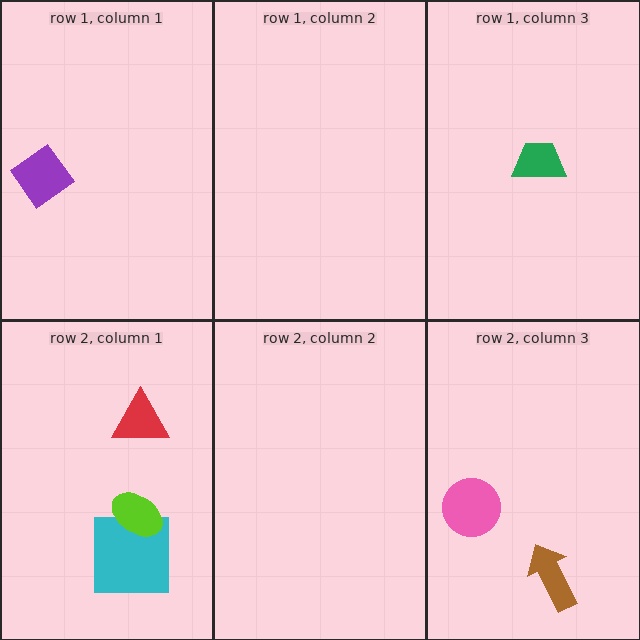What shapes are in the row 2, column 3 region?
The pink circle, the brown arrow.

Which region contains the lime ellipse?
The row 2, column 1 region.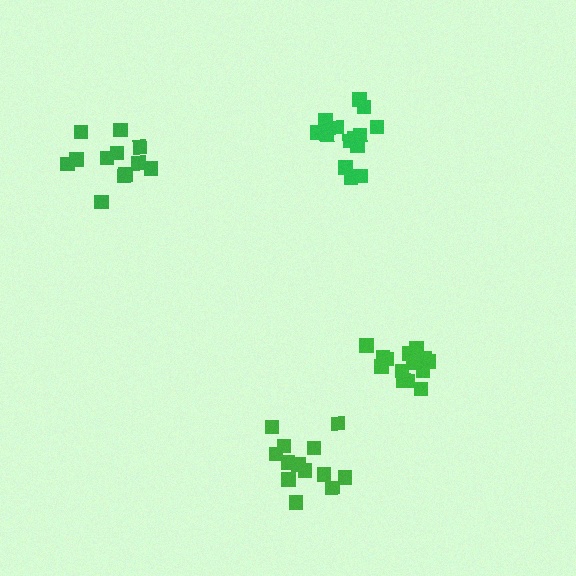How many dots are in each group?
Group 1: 13 dots, Group 2: 14 dots, Group 3: 16 dots, Group 4: 12 dots (55 total).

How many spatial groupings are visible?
There are 4 spatial groupings.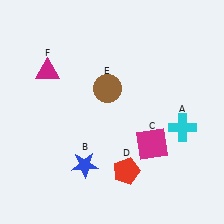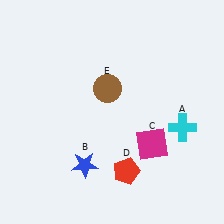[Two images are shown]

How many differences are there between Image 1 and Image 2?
There is 1 difference between the two images.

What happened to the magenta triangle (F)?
The magenta triangle (F) was removed in Image 2. It was in the top-left area of Image 1.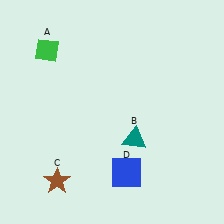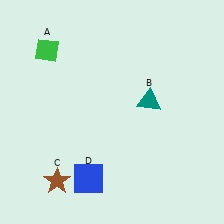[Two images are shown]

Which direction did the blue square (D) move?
The blue square (D) moved left.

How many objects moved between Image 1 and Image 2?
2 objects moved between the two images.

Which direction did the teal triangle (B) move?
The teal triangle (B) moved up.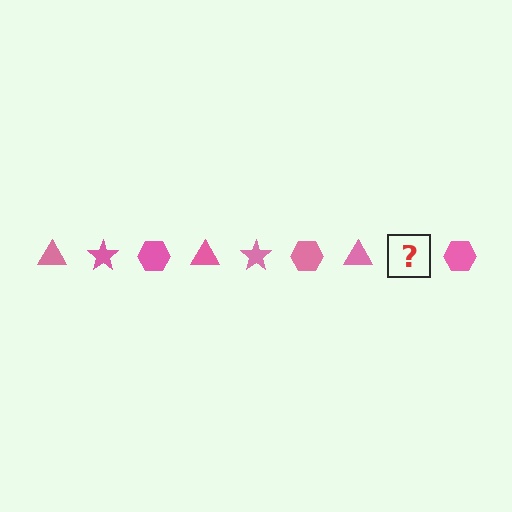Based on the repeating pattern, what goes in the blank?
The blank should be a pink star.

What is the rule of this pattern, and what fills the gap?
The rule is that the pattern cycles through triangle, star, hexagon shapes in pink. The gap should be filled with a pink star.